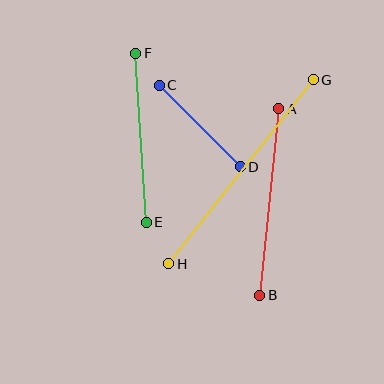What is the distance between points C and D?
The distance is approximately 115 pixels.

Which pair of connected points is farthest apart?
Points G and H are farthest apart.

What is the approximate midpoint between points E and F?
The midpoint is at approximately (141, 138) pixels.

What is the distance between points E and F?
The distance is approximately 169 pixels.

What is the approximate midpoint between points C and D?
The midpoint is at approximately (200, 126) pixels.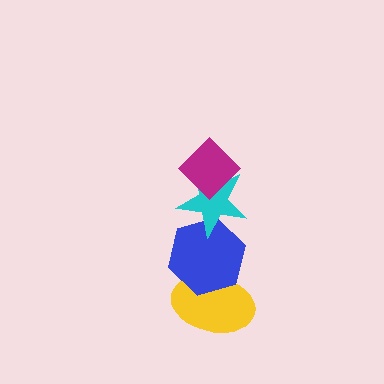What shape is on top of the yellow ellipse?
The blue hexagon is on top of the yellow ellipse.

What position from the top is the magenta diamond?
The magenta diamond is 1st from the top.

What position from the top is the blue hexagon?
The blue hexagon is 3rd from the top.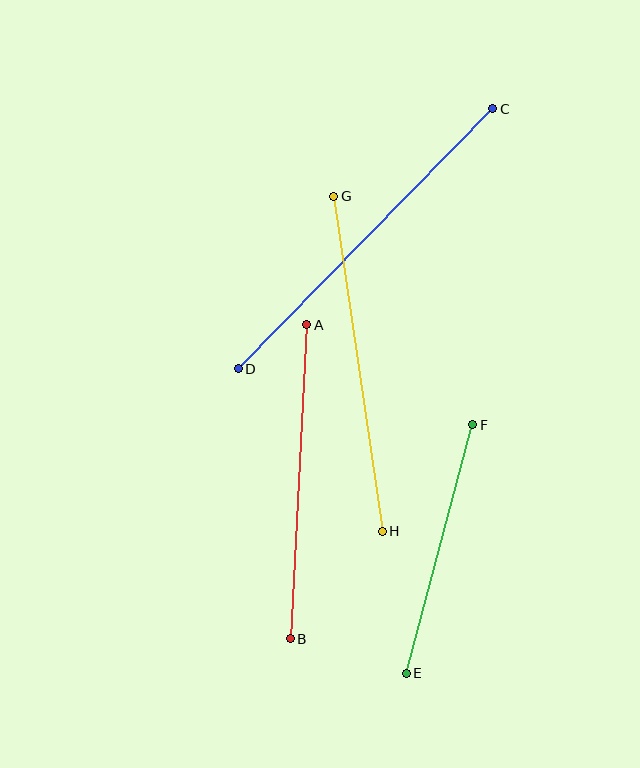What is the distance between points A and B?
The distance is approximately 315 pixels.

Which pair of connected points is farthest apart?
Points C and D are farthest apart.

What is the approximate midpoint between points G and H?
The midpoint is at approximately (358, 364) pixels.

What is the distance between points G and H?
The distance is approximately 339 pixels.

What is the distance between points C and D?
The distance is approximately 364 pixels.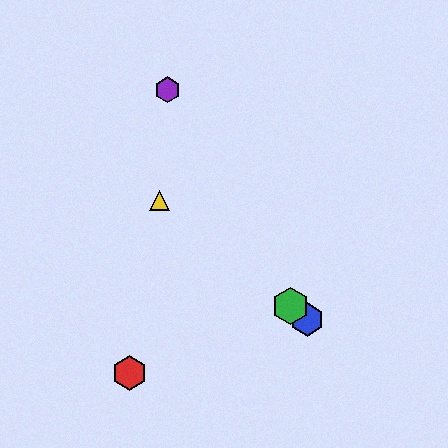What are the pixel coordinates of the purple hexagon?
The purple hexagon is at (168, 90).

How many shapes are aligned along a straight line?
3 shapes (the blue hexagon, the green hexagon, the yellow triangle) are aligned along a straight line.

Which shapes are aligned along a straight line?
The blue hexagon, the green hexagon, the yellow triangle are aligned along a straight line.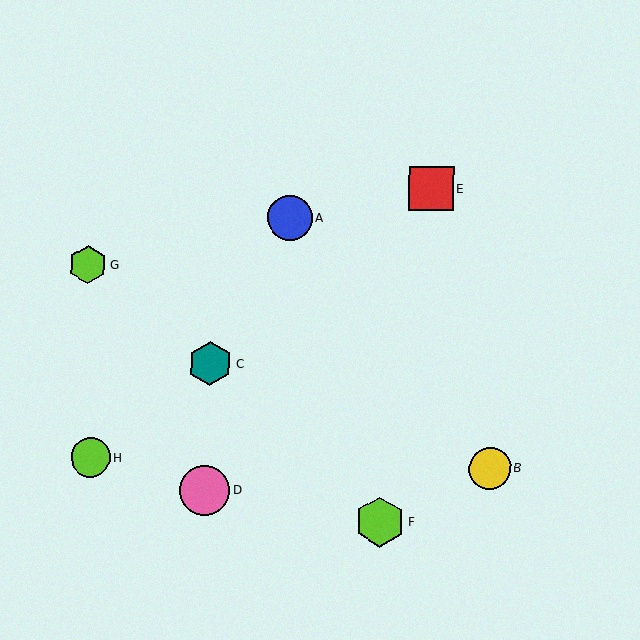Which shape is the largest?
The pink circle (labeled D) is the largest.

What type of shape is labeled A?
Shape A is a blue circle.